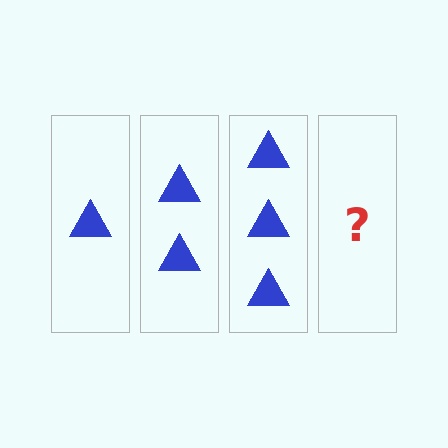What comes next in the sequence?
The next element should be 4 triangles.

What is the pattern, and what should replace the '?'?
The pattern is that each step adds one more triangle. The '?' should be 4 triangles.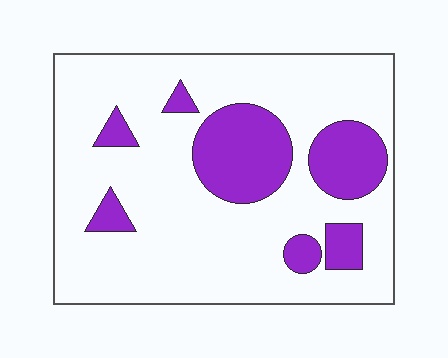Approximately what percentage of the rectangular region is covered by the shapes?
Approximately 20%.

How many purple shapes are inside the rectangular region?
7.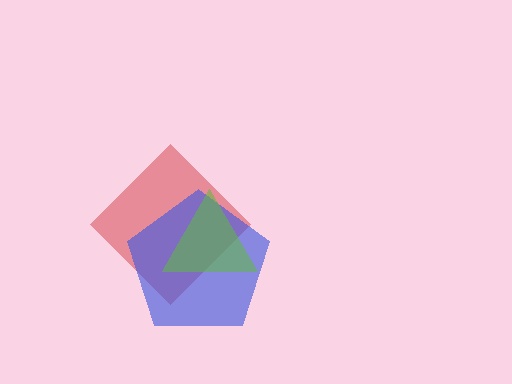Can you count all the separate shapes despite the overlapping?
Yes, there are 3 separate shapes.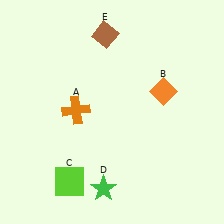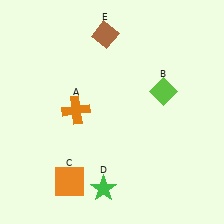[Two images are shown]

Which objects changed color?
B changed from orange to lime. C changed from lime to orange.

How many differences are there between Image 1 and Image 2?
There are 2 differences between the two images.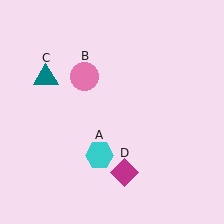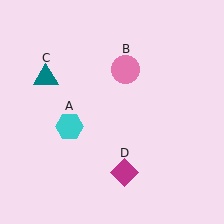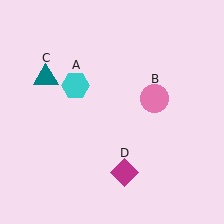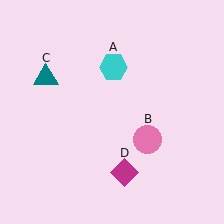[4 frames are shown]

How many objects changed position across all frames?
2 objects changed position: cyan hexagon (object A), pink circle (object B).